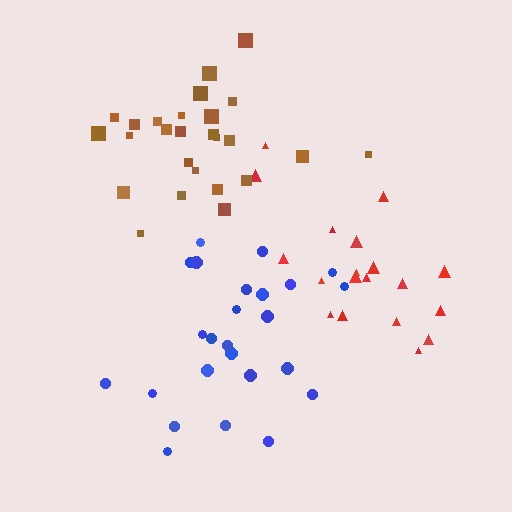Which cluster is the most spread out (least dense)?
Red.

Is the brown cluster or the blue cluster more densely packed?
Brown.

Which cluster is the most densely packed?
Brown.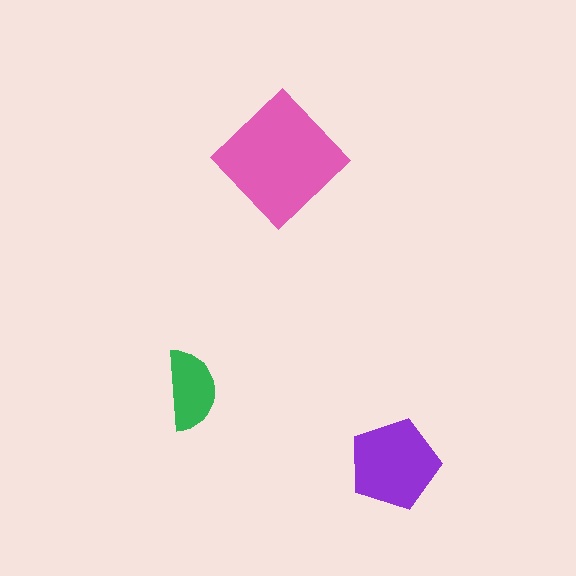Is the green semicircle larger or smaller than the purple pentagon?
Smaller.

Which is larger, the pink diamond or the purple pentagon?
The pink diamond.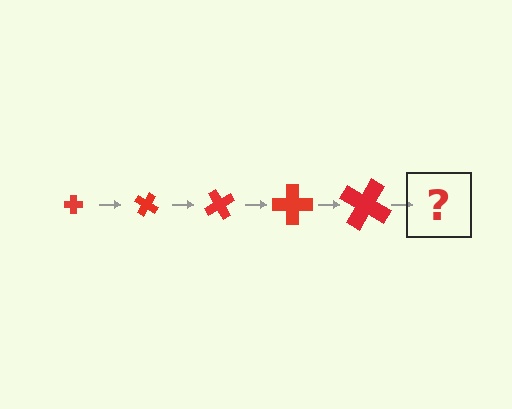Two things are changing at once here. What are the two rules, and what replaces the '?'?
The two rules are that the cross grows larger each step and it rotates 30 degrees each step. The '?' should be a cross, larger than the previous one and rotated 150 degrees from the start.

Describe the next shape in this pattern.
It should be a cross, larger than the previous one and rotated 150 degrees from the start.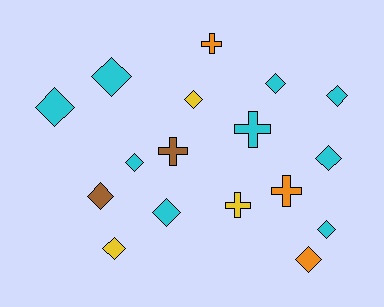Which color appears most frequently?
Cyan, with 9 objects.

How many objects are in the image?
There are 17 objects.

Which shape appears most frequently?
Diamond, with 12 objects.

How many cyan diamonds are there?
There are 8 cyan diamonds.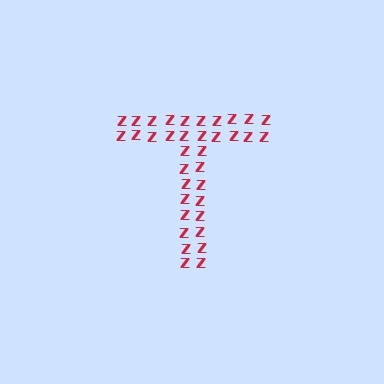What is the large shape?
The large shape is the letter T.